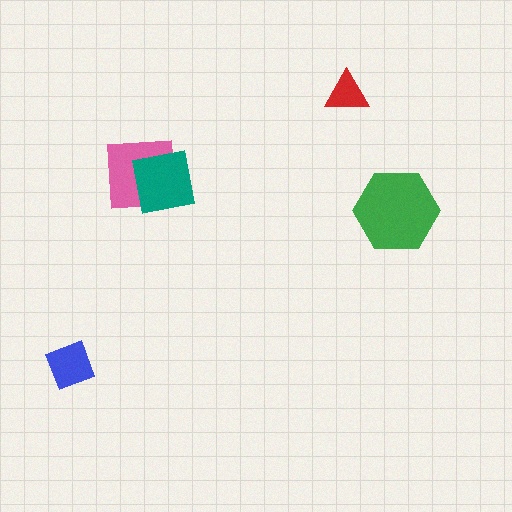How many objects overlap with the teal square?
1 object overlaps with the teal square.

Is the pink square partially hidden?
Yes, it is partially covered by another shape.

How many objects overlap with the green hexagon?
0 objects overlap with the green hexagon.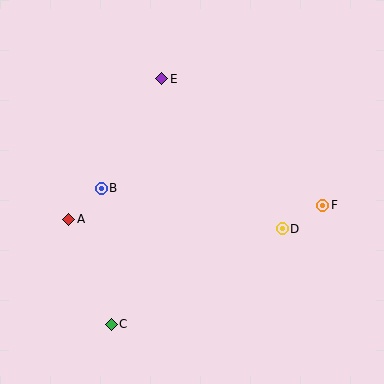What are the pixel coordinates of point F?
Point F is at (323, 205).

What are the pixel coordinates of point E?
Point E is at (162, 79).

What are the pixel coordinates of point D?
Point D is at (282, 229).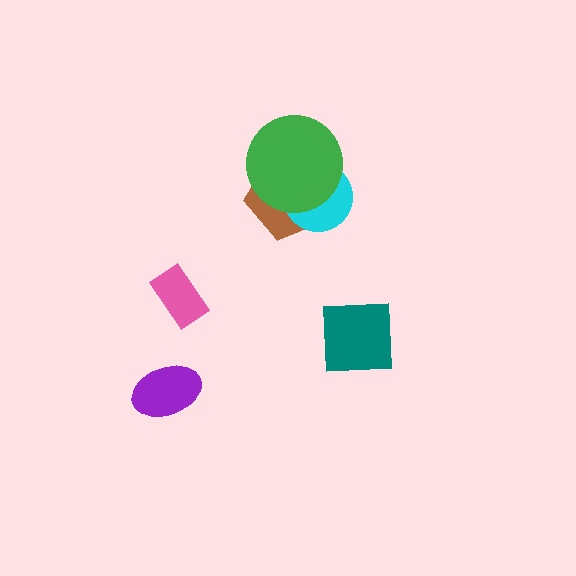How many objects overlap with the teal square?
0 objects overlap with the teal square.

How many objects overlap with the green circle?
2 objects overlap with the green circle.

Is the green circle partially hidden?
No, no other shape covers it.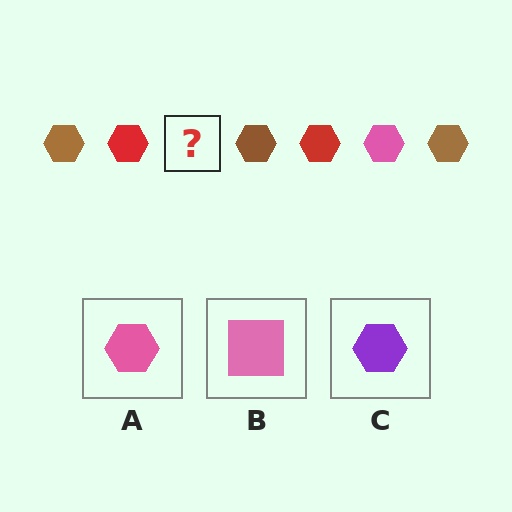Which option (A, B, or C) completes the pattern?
A.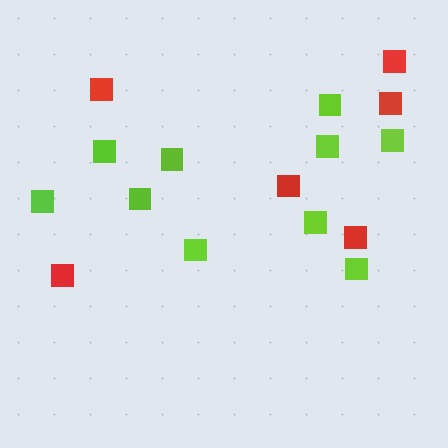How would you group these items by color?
There are 2 groups: one group of lime squares (10) and one group of red squares (6).